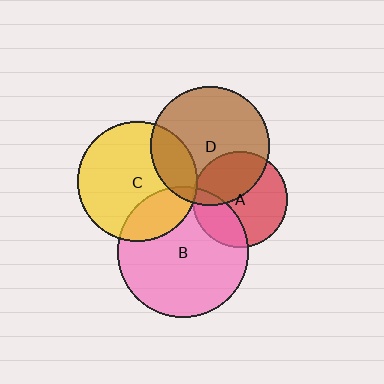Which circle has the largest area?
Circle B (pink).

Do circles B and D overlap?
Yes.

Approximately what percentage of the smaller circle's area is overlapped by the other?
Approximately 5%.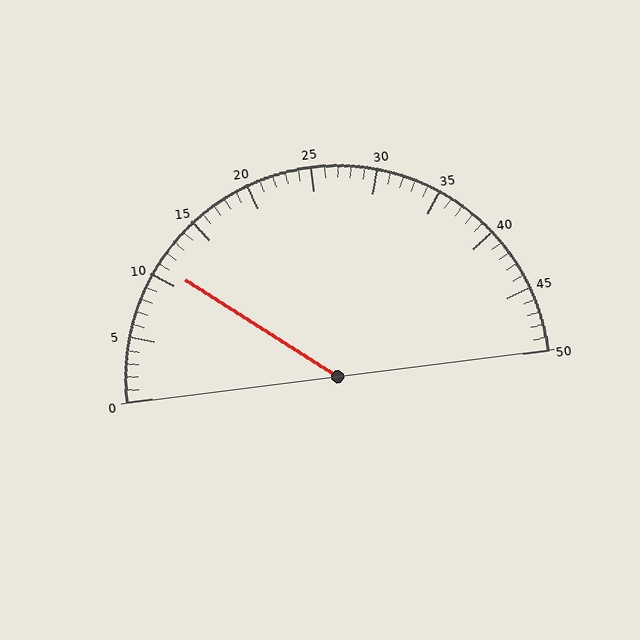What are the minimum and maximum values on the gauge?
The gauge ranges from 0 to 50.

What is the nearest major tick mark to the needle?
The nearest major tick mark is 10.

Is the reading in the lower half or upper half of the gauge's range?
The reading is in the lower half of the range (0 to 50).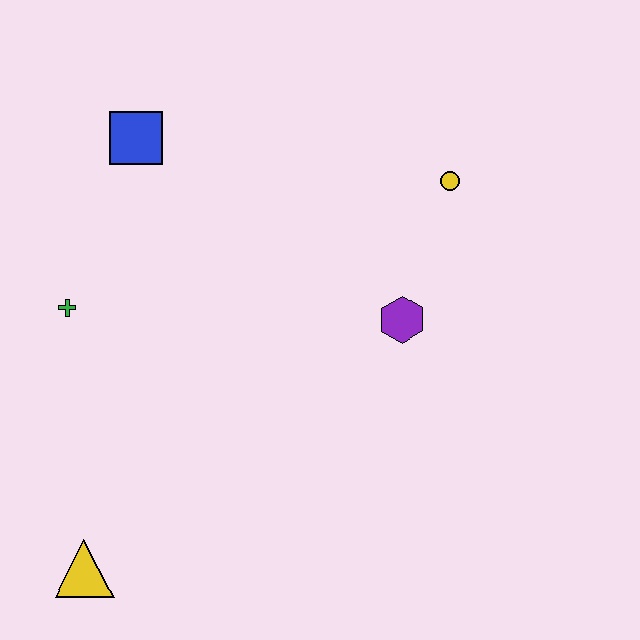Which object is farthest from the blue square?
The yellow triangle is farthest from the blue square.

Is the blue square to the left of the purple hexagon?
Yes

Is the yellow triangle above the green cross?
No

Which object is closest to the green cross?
The blue square is closest to the green cross.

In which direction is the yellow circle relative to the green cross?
The yellow circle is to the right of the green cross.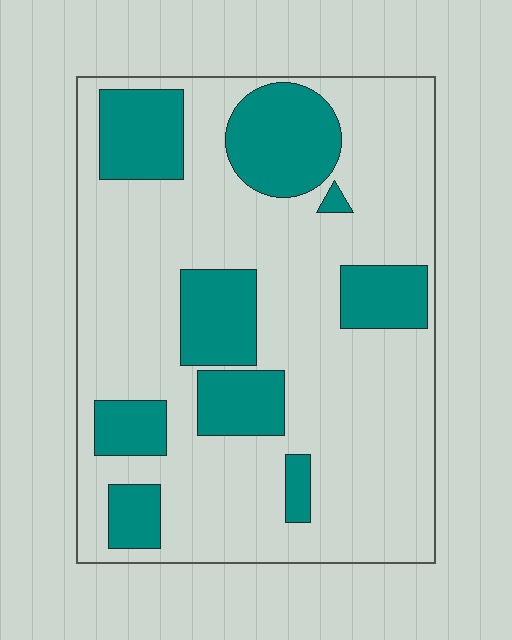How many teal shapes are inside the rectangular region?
9.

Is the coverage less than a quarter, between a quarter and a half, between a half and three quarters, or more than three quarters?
Between a quarter and a half.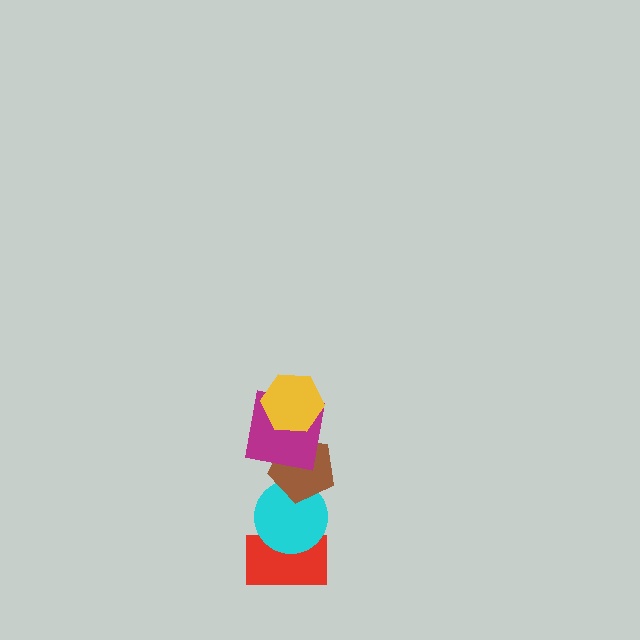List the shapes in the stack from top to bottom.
From top to bottom: the yellow hexagon, the magenta square, the brown pentagon, the cyan circle, the red rectangle.